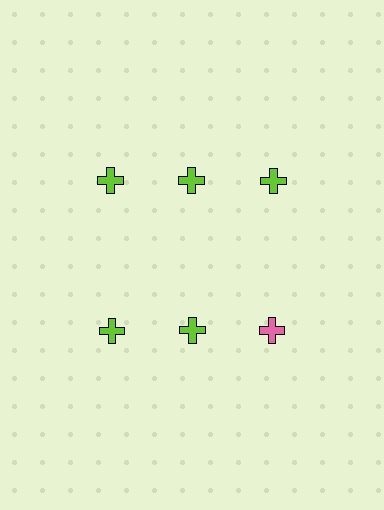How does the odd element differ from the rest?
It has a different color: pink instead of lime.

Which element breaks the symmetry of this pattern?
The pink cross in the second row, center column breaks the symmetry. All other shapes are lime crosses.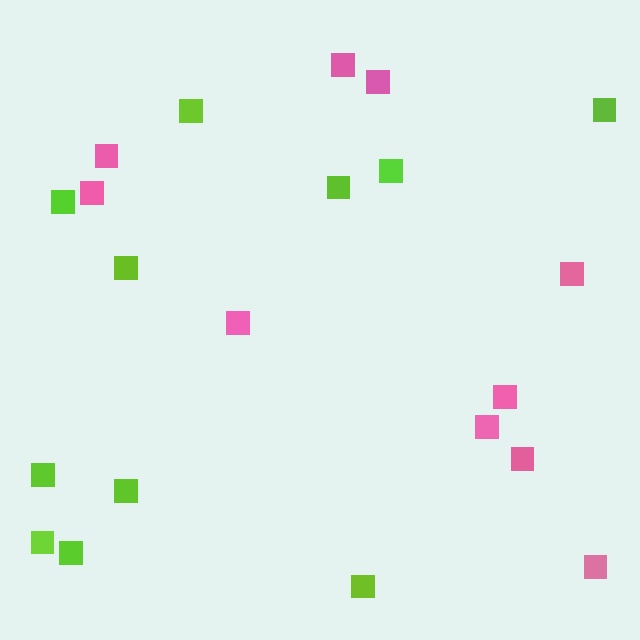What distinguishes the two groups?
There are 2 groups: one group of lime squares (11) and one group of pink squares (10).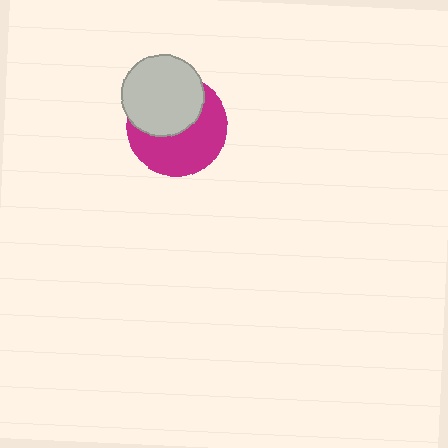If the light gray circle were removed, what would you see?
You would see the complete magenta circle.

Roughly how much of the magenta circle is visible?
About half of it is visible (roughly 55%).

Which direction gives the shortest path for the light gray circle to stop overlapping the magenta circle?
Moving toward the upper-left gives the shortest separation.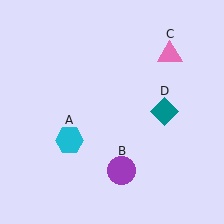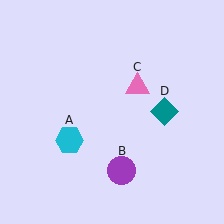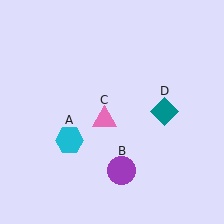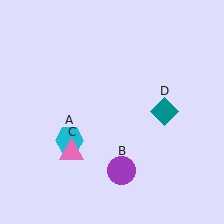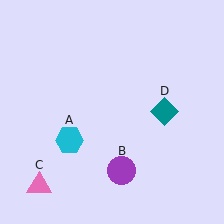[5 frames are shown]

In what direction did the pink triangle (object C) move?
The pink triangle (object C) moved down and to the left.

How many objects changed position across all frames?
1 object changed position: pink triangle (object C).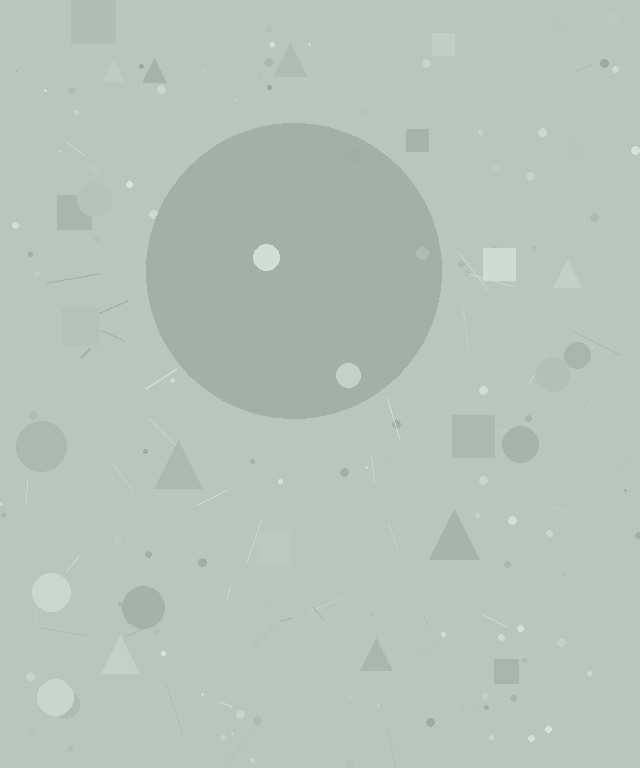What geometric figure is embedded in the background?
A circle is embedded in the background.